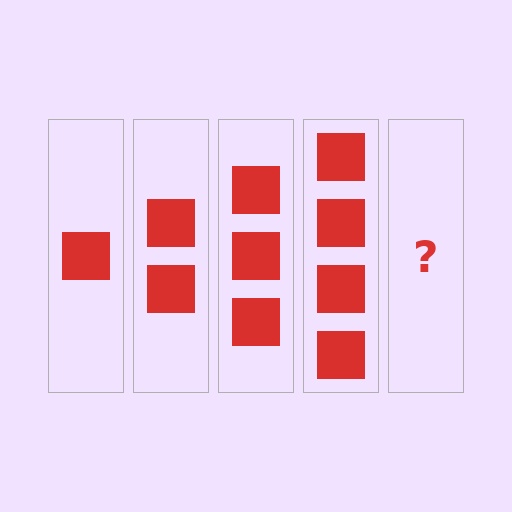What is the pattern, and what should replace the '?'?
The pattern is that each step adds one more square. The '?' should be 5 squares.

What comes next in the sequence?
The next element should be 5 squares.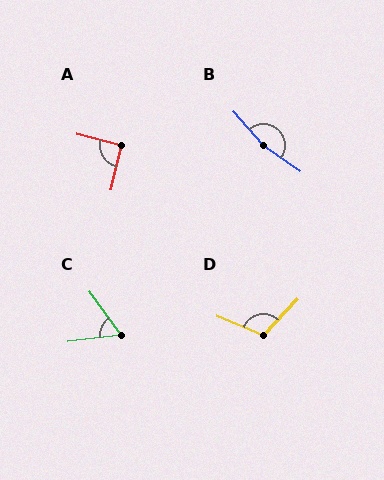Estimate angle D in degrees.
Approximately 110 degrees.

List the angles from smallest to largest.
C (61°), A (91°), D (110°), B (166°).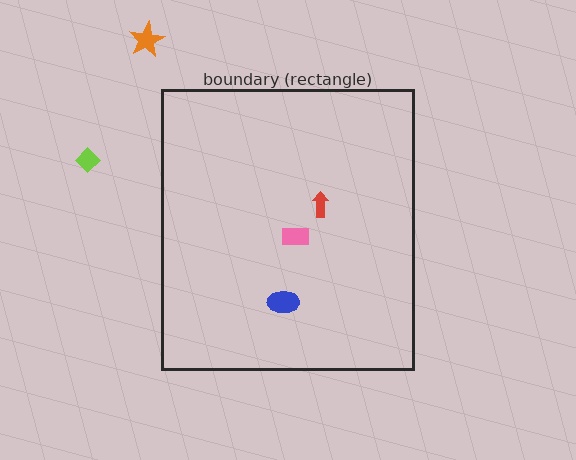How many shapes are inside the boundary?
3 inside, 2 outside.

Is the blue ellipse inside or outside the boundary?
Inside.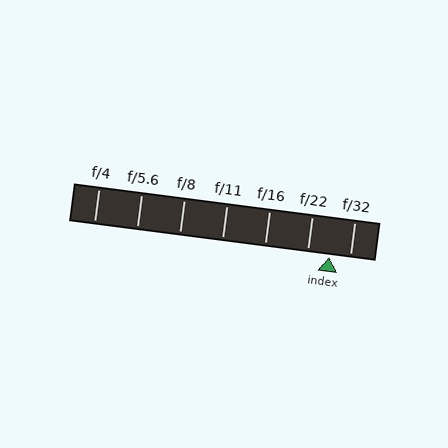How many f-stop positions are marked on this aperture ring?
There are 7 f-stop positions marked.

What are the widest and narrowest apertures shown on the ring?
The widest aperture shown is f/4 and the narrowest is f/32.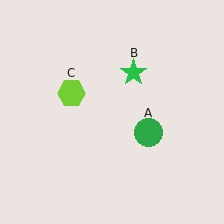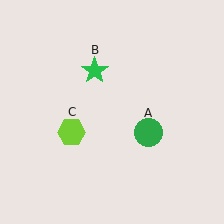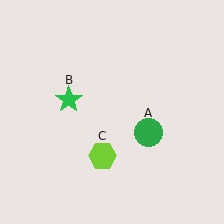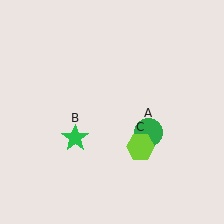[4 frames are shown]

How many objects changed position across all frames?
2 objects changed position: green star (object B), lime hexagon (object C).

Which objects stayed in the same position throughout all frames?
Green circle (object A) remained stationary.